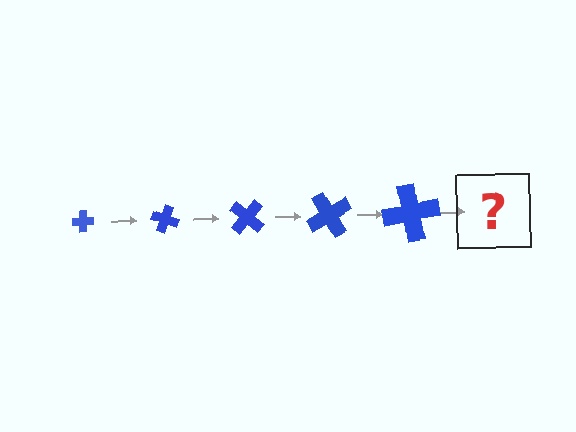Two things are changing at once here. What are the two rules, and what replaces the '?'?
The two rules are that the cross grows larger each step and it rotates 20 degrees each step. The '?' should be a cross, larger than the previous one and rotated 100 degrees from the start.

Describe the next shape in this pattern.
It should be a cross, larger than the previous one and rotated 100 degrees from the start.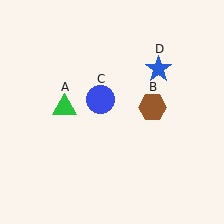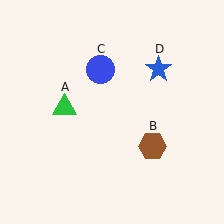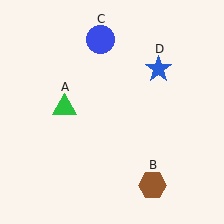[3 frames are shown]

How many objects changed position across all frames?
2 objects changed position: brown hexagon (object B), blue circle (object C).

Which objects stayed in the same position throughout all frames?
Green triangle (object A) and blue star (object D) remained stationary.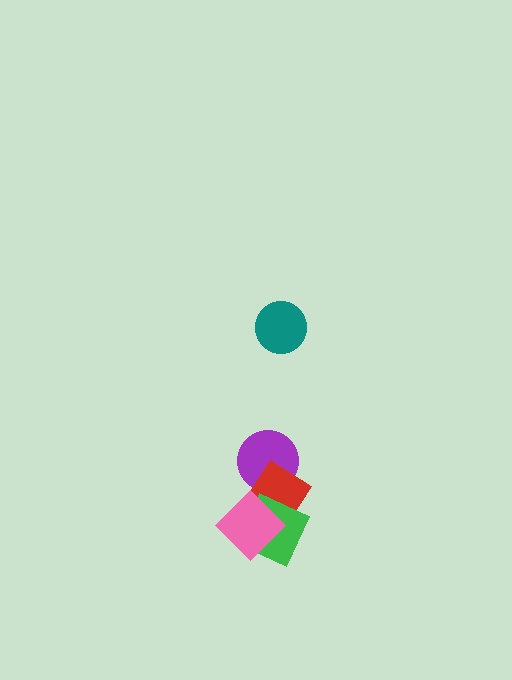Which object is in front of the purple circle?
The red rectangle is in front of the purple circle.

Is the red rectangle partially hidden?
Yes, it is partially covered by another shape.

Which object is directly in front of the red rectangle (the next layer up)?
The green square is directly in front of the red rectangle.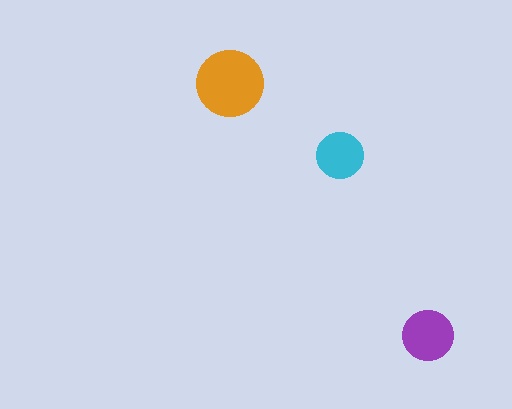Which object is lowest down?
The purple circle is bottommost.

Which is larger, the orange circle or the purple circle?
The orange one.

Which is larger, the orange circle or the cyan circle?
The orange one.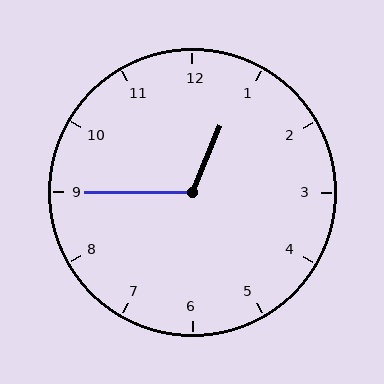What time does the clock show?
12:45.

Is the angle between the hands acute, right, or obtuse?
It is obtuse.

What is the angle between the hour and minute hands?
Approximately 112 degrees.